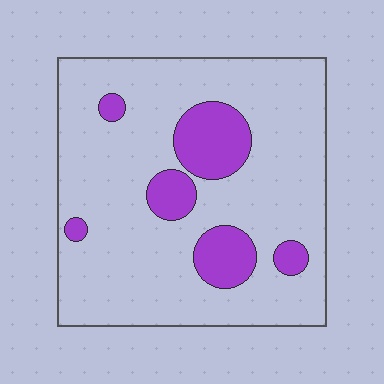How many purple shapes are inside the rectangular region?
6.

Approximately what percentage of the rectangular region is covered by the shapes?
Approximately 15%.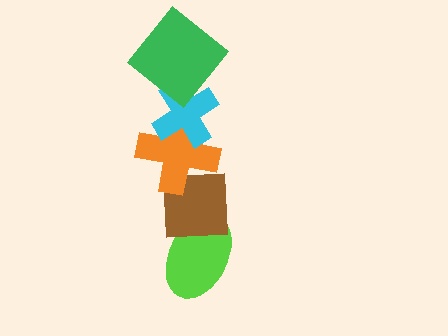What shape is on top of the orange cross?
The cyan cross is on top of the orange cross.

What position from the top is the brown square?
The brown square is 4th from the top.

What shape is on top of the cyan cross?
The green diamond is on top of the cyan cross.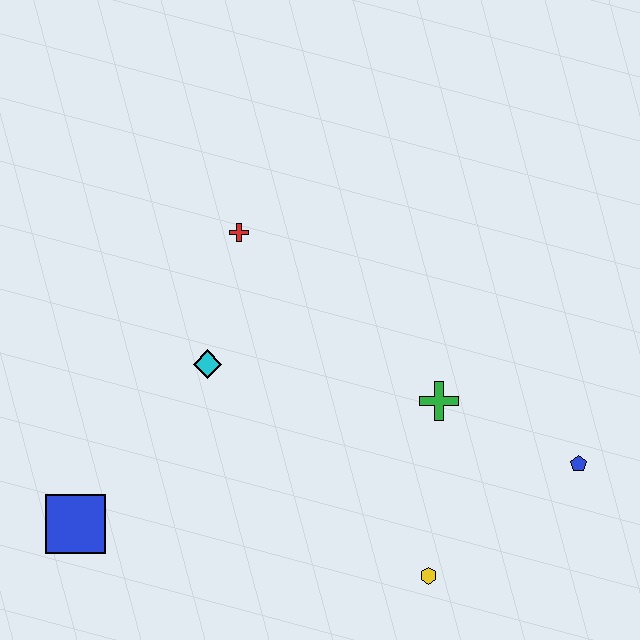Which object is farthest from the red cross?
The blue pentagon is farthest from the red cross.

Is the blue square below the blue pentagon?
Yes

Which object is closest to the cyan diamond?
The red cross is closest to the cyan diamond.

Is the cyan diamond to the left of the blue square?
No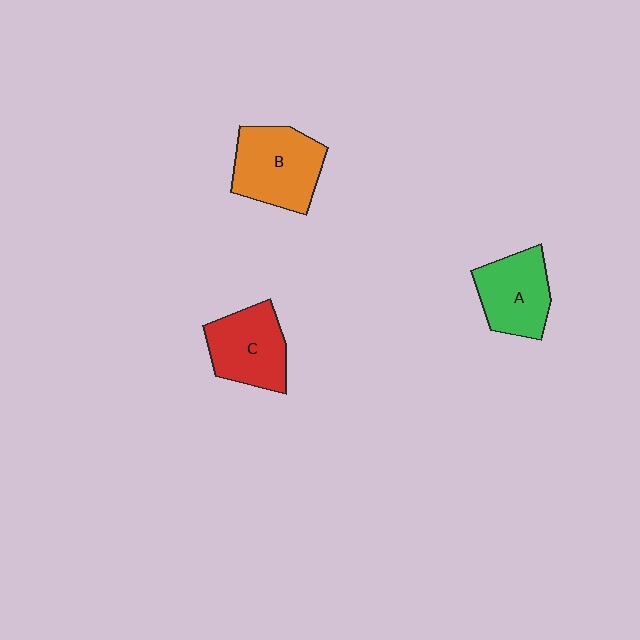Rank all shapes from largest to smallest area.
From largest to smallest: B (orange), C (red), A (green).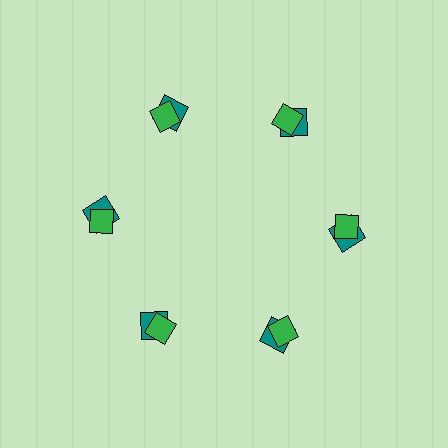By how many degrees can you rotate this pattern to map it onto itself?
The pattern maps onto itself every 60 degrees of rotation.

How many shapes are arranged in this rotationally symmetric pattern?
There are 12 shapes, arranged in 6 groups of 2.